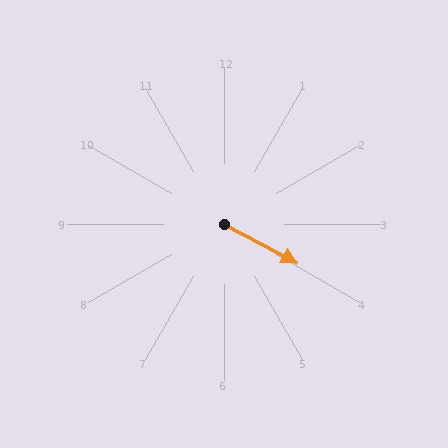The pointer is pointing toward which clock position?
Roughly 4 o'clock.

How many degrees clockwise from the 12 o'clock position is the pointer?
Approximately 118 degrees.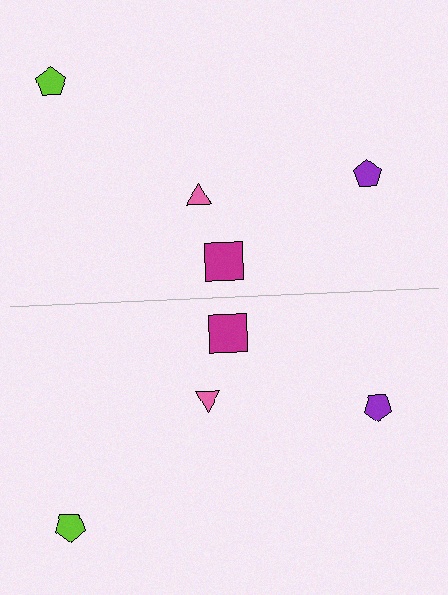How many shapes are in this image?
There are 8 shapes in this image.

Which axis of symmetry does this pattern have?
The pattern has a horizontal axis of symmetry running through the center of the image.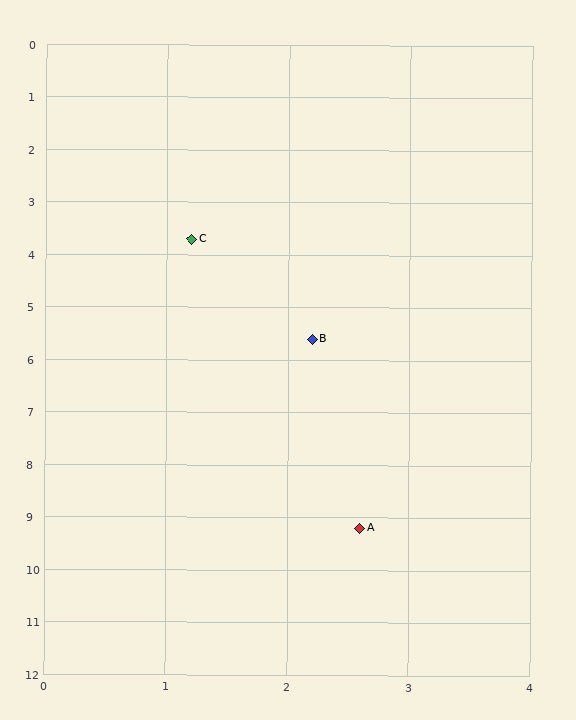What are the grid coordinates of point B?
Point B is at approximately (2.2, 5.6).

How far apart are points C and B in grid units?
Points C and B are about 2.1 grid units apart.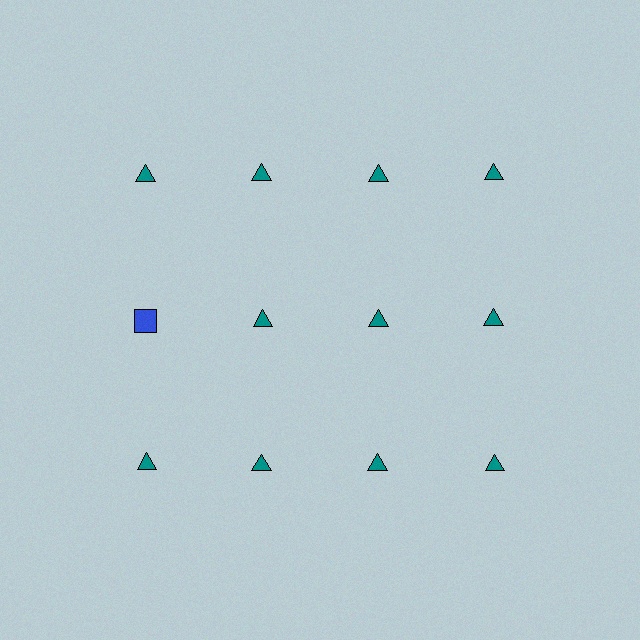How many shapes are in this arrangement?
There are 12 shapes arranged in a grid pattern.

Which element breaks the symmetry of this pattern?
The blue square in the second row, leftmost column breaks the symmetry. All other shapes are teal triangles.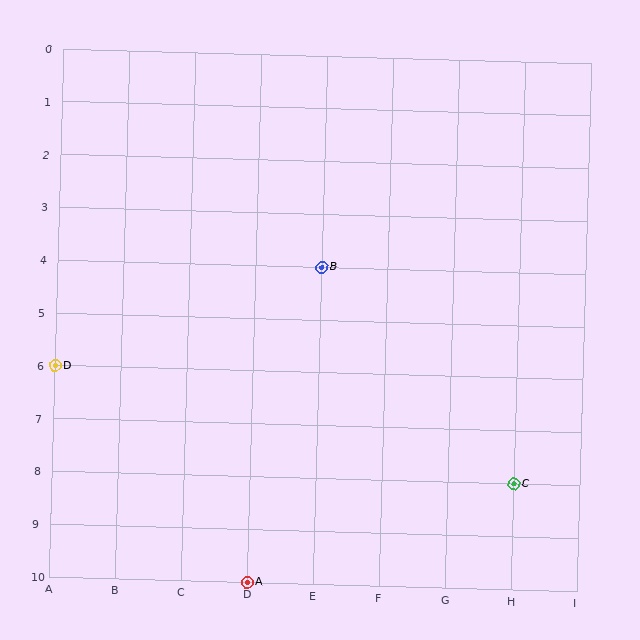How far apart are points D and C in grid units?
Points D and C are 7 columns and 2 rows apart (about 7.3 grid units diagonally).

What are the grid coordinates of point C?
Point C is at grid coordinates (H, 8).